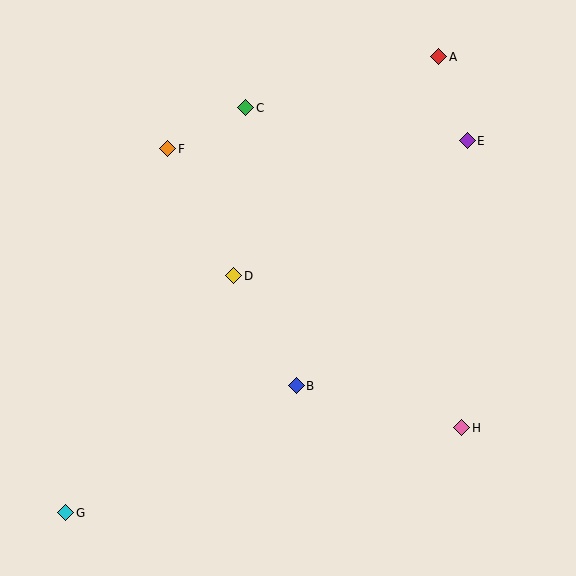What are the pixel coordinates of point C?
Point C is at (246, 108).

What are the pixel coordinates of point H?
Point H is at (462, 428).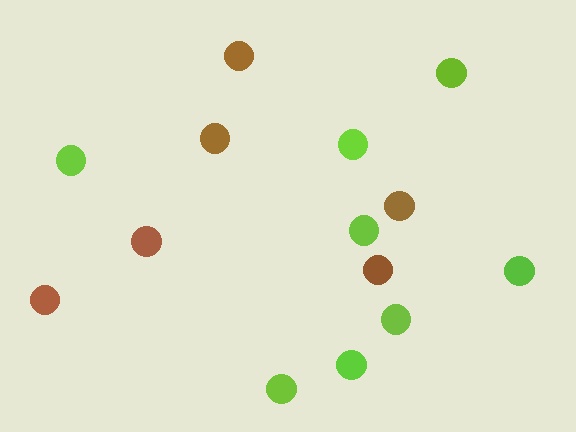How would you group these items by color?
There are 2 groups: one group of lime circles (8) and one group of brown circles (6).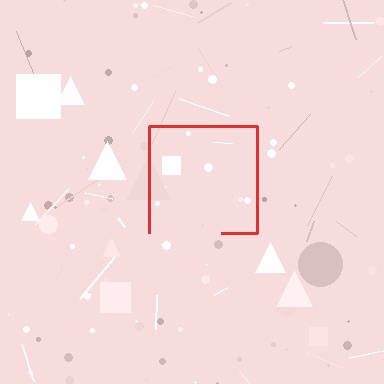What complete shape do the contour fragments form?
The contour fragments form a square.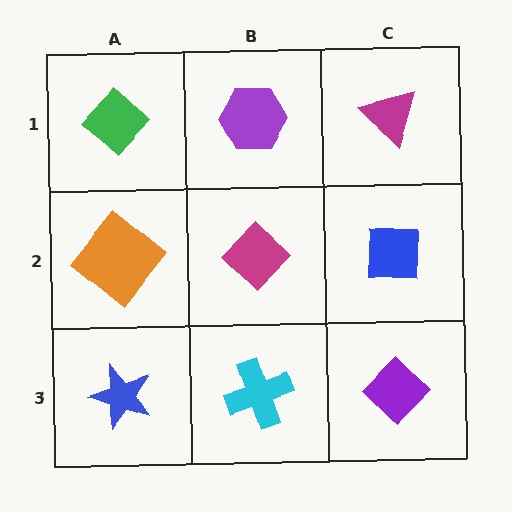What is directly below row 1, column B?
A magenta diamond.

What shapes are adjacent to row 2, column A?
A green diamond (row 1, column A), a blue star (row 3, column A), a magenta diamond (row 2, column B).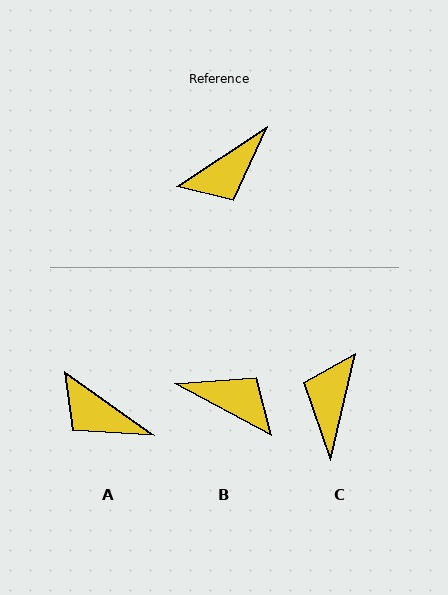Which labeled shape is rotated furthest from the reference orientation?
C, about 136 degrees away.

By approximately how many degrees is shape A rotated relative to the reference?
Approximately 69 degrees clockwise.